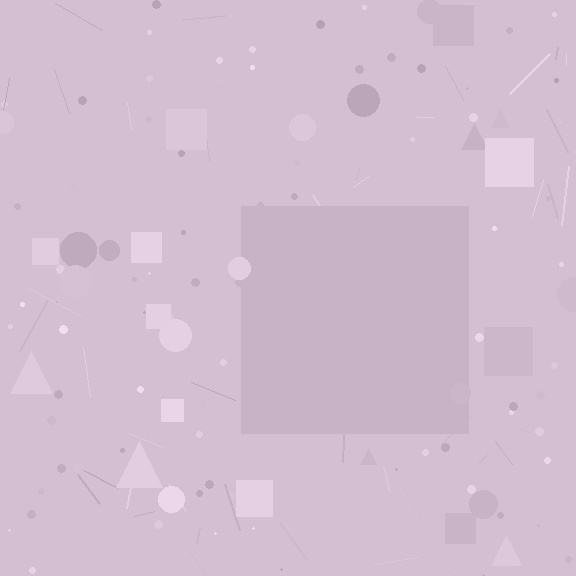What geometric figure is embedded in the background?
A square is embedded in the background.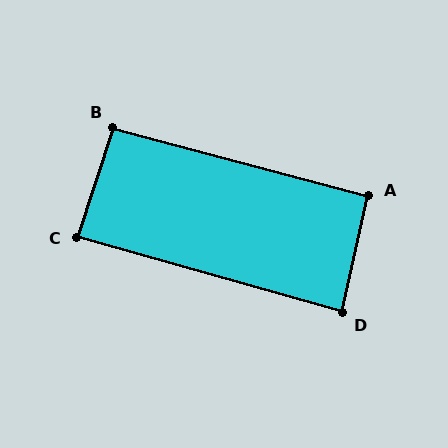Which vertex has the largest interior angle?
B, at approximately 93 degrees.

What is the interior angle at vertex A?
Approximately 92 degrees (approximately right).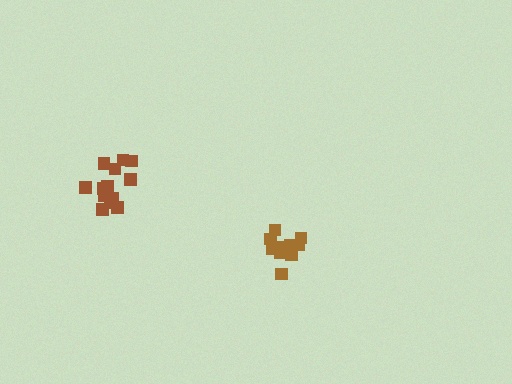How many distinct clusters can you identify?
There are 2 distinct clusters.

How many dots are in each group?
Group 1: 10 dots, Group 2: 14 dots (24 total).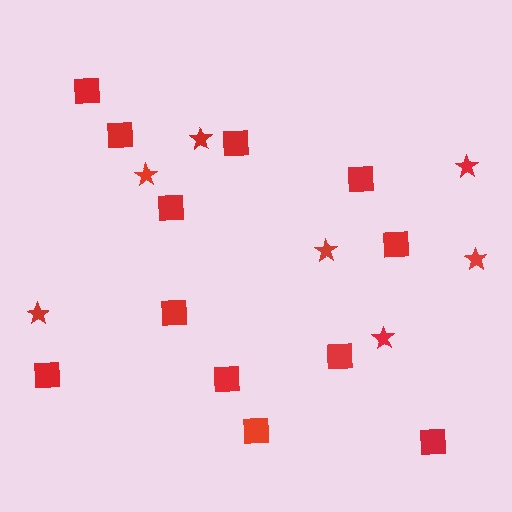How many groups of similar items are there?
There are 2 groups: one group of squares (12) and one group of stars (7).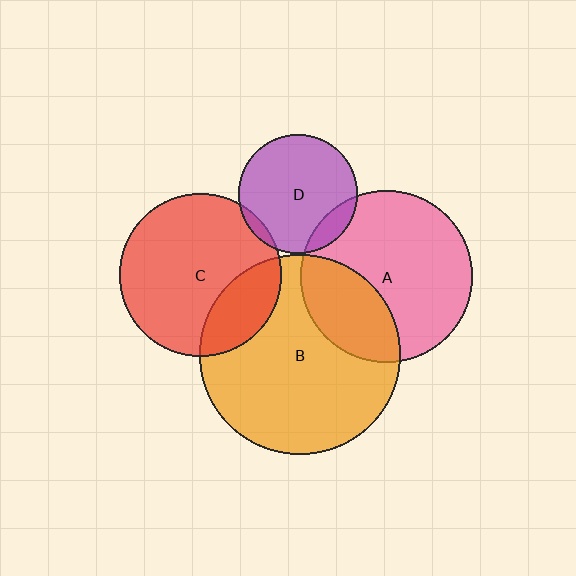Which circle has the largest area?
Circle B (orange).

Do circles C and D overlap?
Yes.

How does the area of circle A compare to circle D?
Approximately 2.1 times.